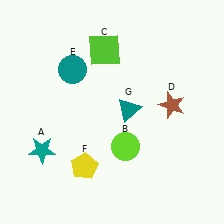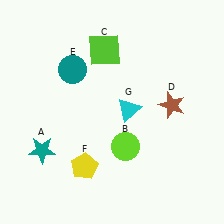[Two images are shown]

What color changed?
The triangle (G) changed from teal in Image 1 to cyan in Image 2.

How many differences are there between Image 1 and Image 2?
There is 1 difference between the two images.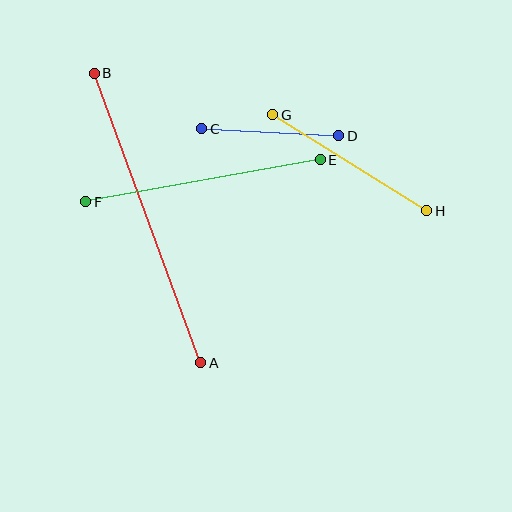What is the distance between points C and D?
The distance is approximately 137 pixels.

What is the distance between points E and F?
The distance is approximately 238 pixels.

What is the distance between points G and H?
The distance is approximately 181 pixels.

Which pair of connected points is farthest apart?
Points A and B are farthest apart.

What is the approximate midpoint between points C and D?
The midpoint is at approximately (270, 132) pixels.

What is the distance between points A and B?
The distance is approximately 309 pixels.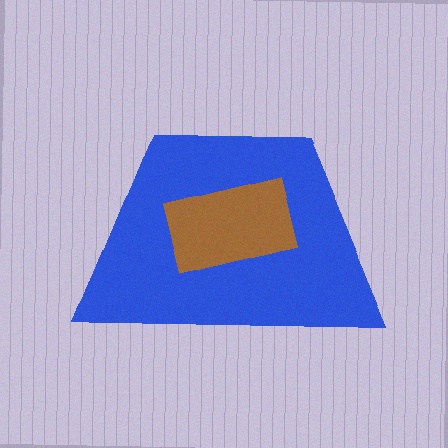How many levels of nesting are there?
2.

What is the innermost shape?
The brown rectangle.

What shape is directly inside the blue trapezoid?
The brown rectangle.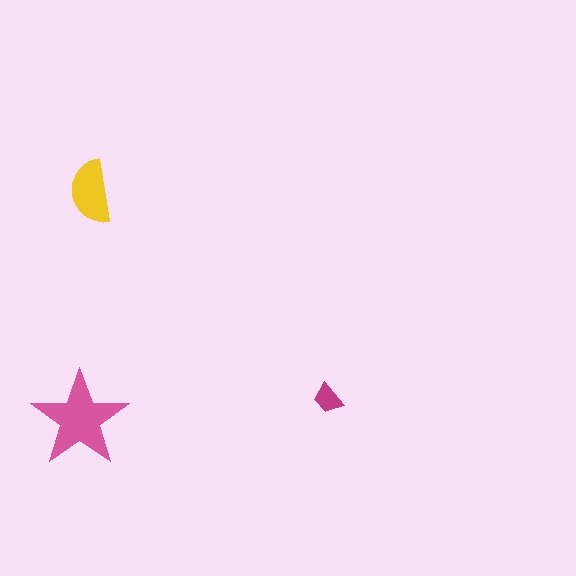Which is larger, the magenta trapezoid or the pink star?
The pink star.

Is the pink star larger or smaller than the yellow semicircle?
Larger.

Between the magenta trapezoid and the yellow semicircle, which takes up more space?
The yellow semicircle.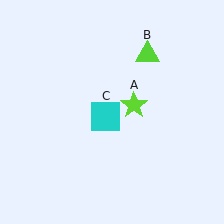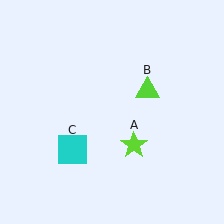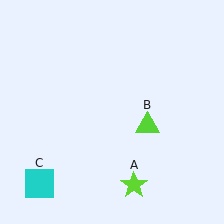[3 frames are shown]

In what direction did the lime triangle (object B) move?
The lime triangle (object B) moved down.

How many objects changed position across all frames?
3 objects changed position: lime star (object A), lime triangle (object B), cyan square (object C).